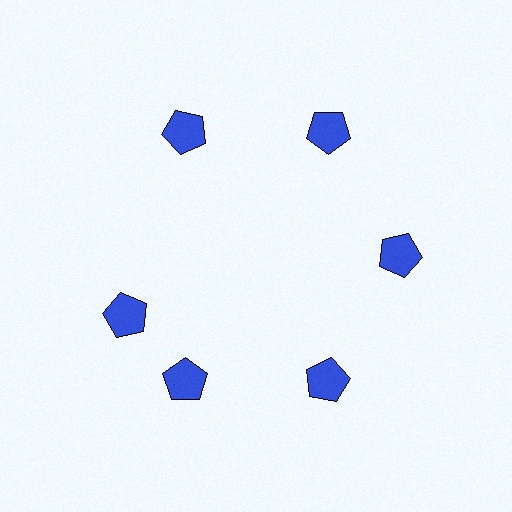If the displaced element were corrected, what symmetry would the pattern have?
It would have 6-fold rotational symmetry — the pattern would map onto itself every 60 degrees.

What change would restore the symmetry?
The symmetry would be restored by rotating it back into even spacing with its neighbors so that all 6 pentagons sit at equal angles and equal distance from the center.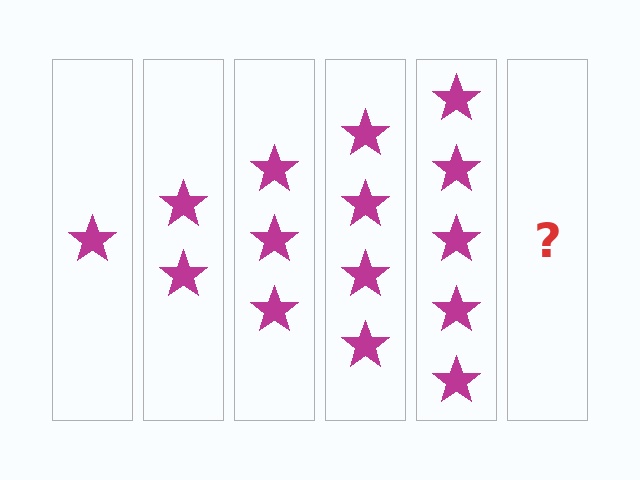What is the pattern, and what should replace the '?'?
The pattern is that each step adds one more star. The '?' should be 6 stars.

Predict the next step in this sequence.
The next step is 6 stars.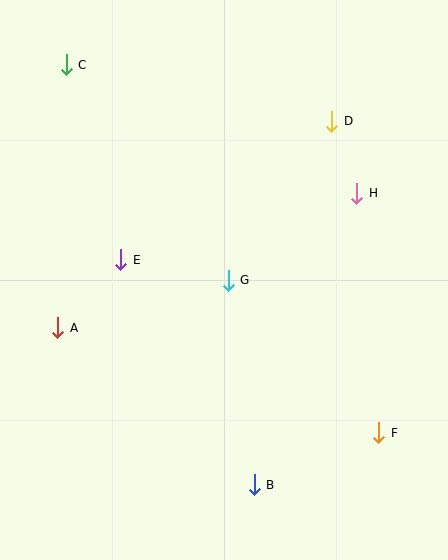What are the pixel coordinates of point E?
Point E is at (121, 260).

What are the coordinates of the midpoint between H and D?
The midpoint between H and D is at (344, 157).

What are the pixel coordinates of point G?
Point G is at (228, 280).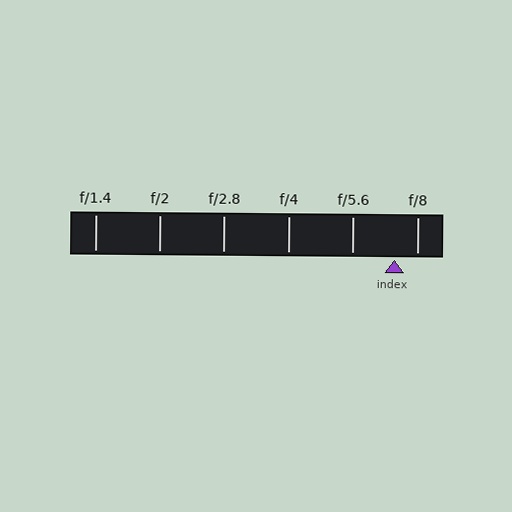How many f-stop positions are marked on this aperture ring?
There are 6 f-stop positions marked.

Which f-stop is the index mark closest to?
The index mark is closest to f/8.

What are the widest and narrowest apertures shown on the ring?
The widest aperture shown is f/1.4 and the narrowest is f/8.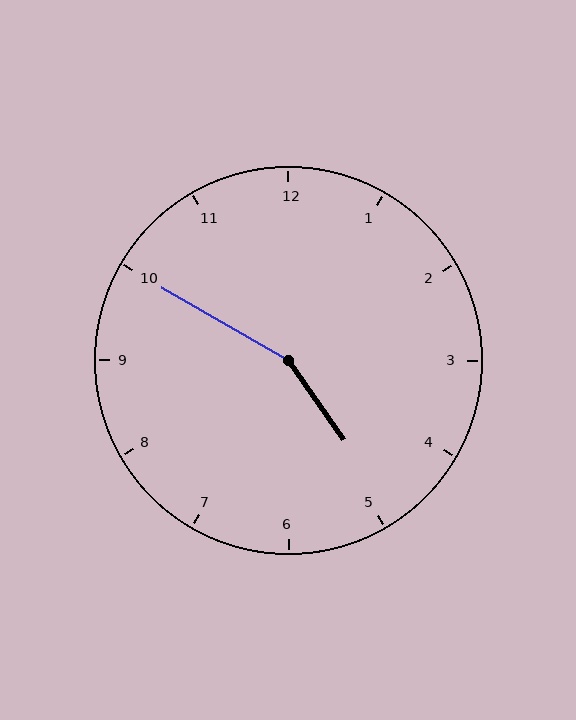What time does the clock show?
4:50.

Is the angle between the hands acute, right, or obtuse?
It is obtuse.